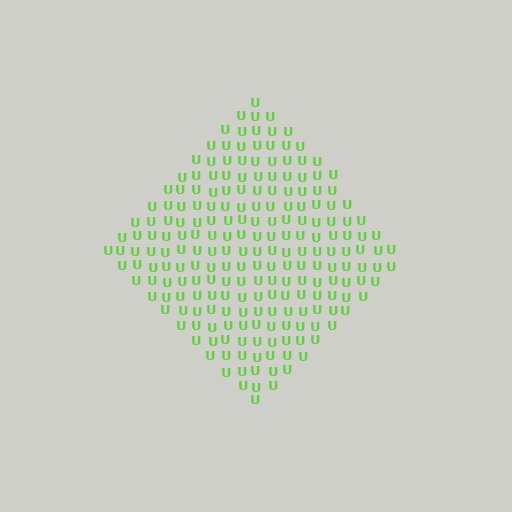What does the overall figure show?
The overall figure shows a diamond.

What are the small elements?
The small elements are letter U's.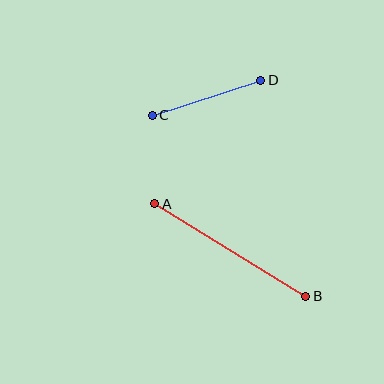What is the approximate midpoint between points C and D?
The midpoint is at approximately (206, 98) pixels.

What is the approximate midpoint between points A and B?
The midpoint is at approximately (230, 250) pixels.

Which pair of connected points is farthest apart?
Points A and B are farthest apart.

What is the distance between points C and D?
The distance is approximately 114 pixels.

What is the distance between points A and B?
The distance is approximately 177 pixels.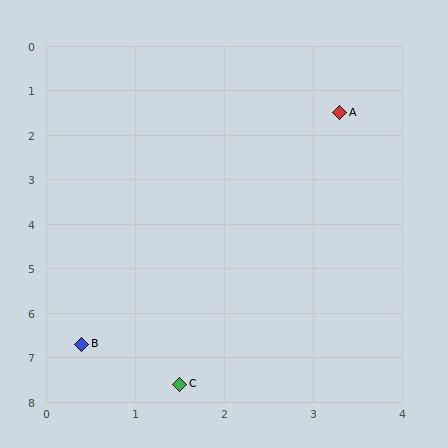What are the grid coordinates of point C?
Point C is at approximately (1.5, 7.6).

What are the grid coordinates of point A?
Point A is at approximately (3.3, 1.5).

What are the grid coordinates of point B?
Point B is at approximately (0.4, 6.7).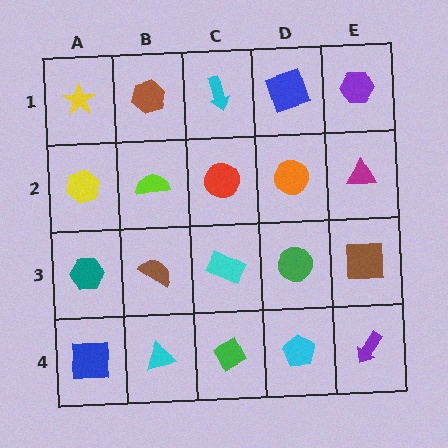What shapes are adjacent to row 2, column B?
A brown hexagon (row 1, column B), a brown semicircle (row 3, column B), a yellow hexagon (row 2, column A), a red circle (row 2, column C).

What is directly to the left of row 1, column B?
A yellow star.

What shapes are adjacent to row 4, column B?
A brown semicircle (row 3, column B), a blue square (row 4, column A), a green diamond (row 4, column C).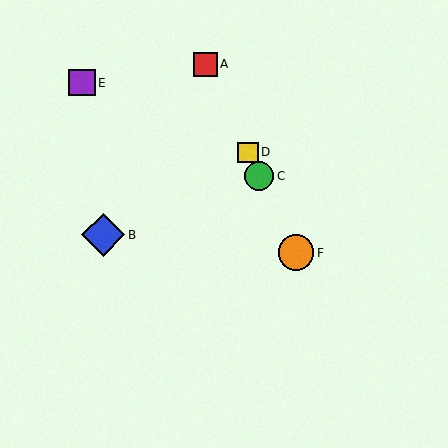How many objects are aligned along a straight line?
4 objects (A, C, D, F) are aligned along a straight line.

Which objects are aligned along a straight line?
Objects A, C, D, F are aligned along a straight line.